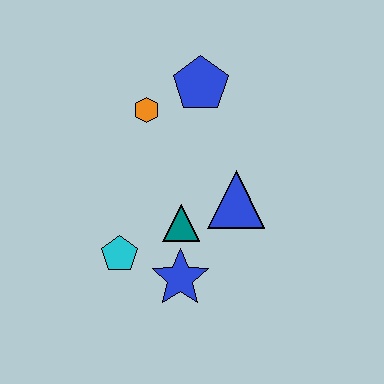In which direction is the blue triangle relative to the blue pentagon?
The blue triangle is below the blue pentagon.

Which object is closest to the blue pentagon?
The orange hexagon is closest to the blue pentagon.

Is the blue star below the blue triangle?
Yes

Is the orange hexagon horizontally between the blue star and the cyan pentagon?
Yes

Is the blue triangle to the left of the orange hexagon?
No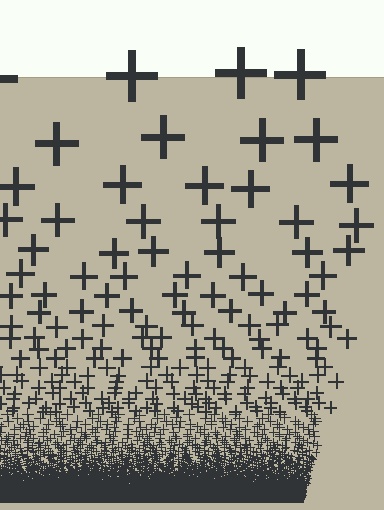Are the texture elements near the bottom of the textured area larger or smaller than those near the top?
Smaller. The gradient is inverted — elements near the bottom are smaller and denser.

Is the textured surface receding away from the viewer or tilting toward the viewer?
The surface appears to tilt toward the viewer. Texture elements get larger and sparser toward the top.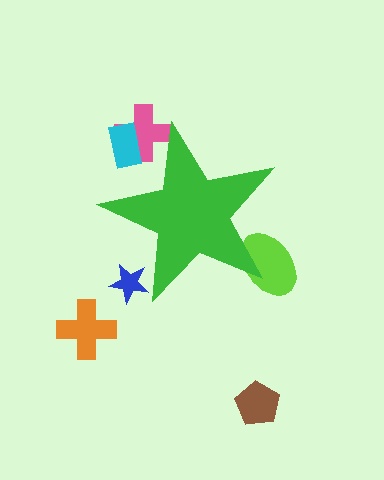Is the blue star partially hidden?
Yes, the blue star is partially hidden behind the green star.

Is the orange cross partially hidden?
No, the orange cross is fully visible.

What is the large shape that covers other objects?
A green star.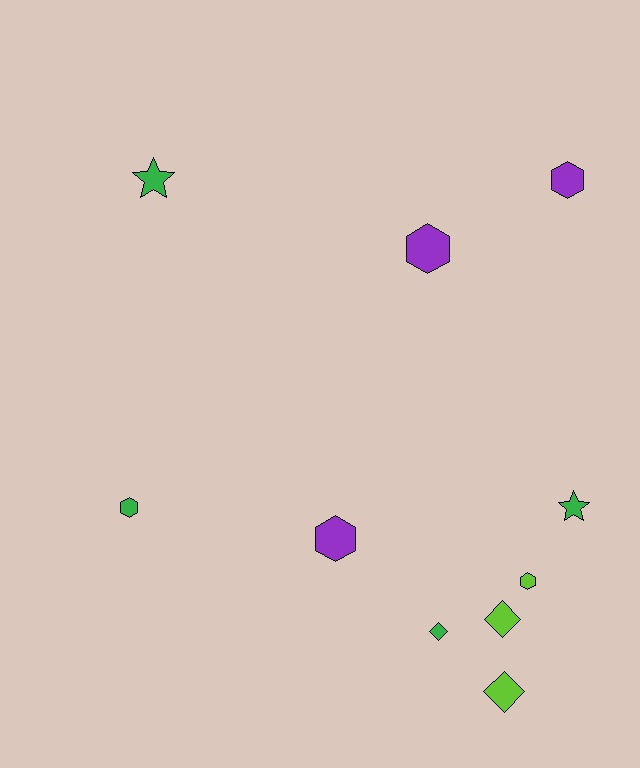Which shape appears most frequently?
Hexagon, with 5 objects.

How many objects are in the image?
There are 10 objects.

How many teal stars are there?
There are no teal stars.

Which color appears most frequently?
Green, with 4 objects.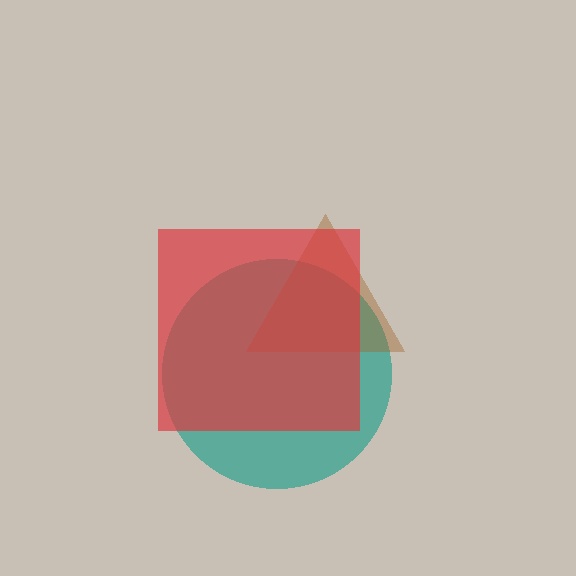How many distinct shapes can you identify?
There are 3 distinct shapes: a teal circle, a brown triangle, a red square.